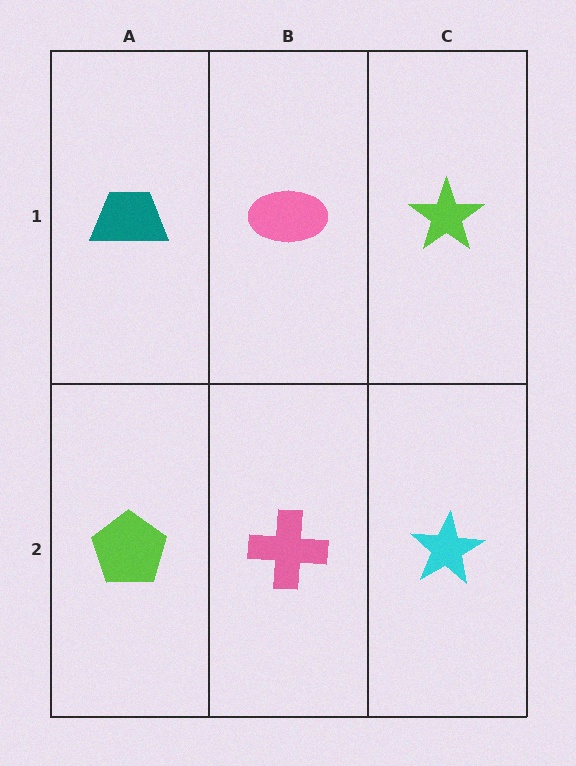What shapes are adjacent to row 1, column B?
A pink cross (row 2, column B), a teal trapezoid (row 1, column A), a lime star (row 1, column C).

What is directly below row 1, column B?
A pink cross.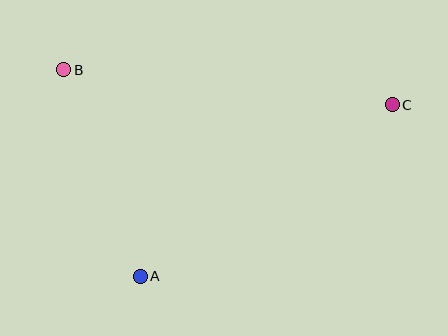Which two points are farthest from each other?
Points B and C are farthest from each other.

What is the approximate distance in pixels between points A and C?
The distance between A and C is approximately 305 pixels.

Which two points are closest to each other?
Points A and B are closest to each other.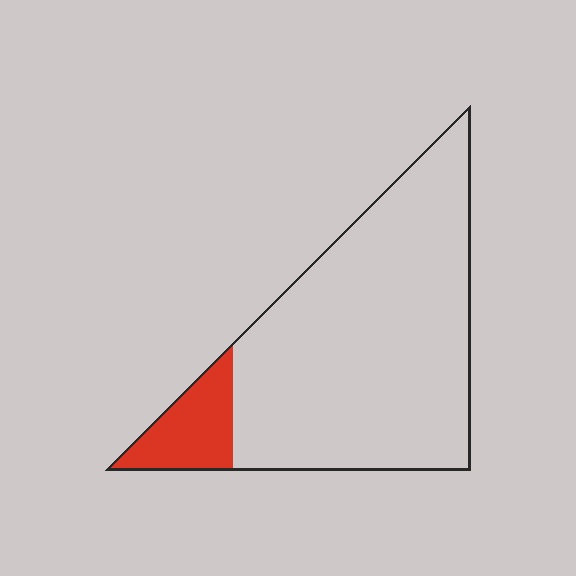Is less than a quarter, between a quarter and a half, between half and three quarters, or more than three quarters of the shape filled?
Less than a quarter.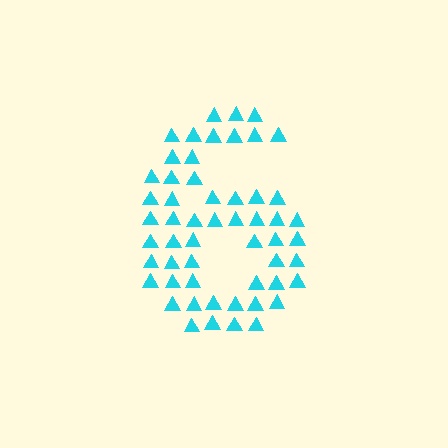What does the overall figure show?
The overall figure shows the digit 6.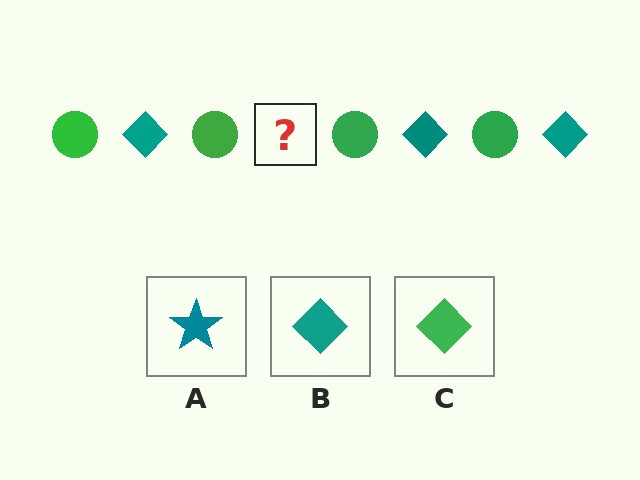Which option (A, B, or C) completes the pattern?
B.